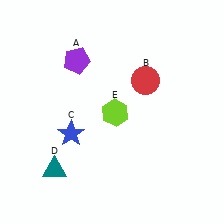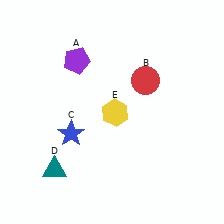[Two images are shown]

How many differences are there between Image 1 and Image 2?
There is 1 difference between the two images.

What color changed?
The hexagon (E) changed from lime in Image 1 to yellow in Image 2.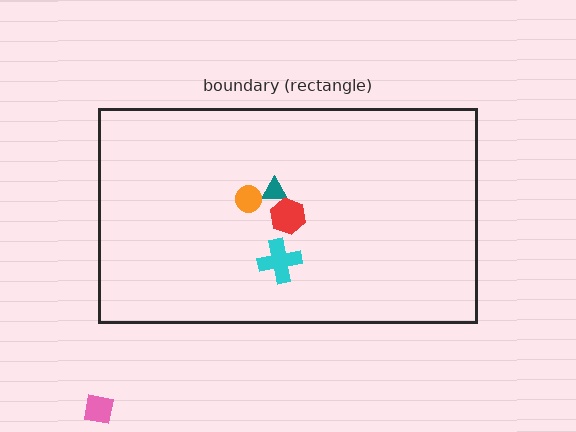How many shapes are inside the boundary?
4 inside, 1 outside.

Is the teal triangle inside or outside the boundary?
Inside.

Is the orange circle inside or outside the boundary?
Inside.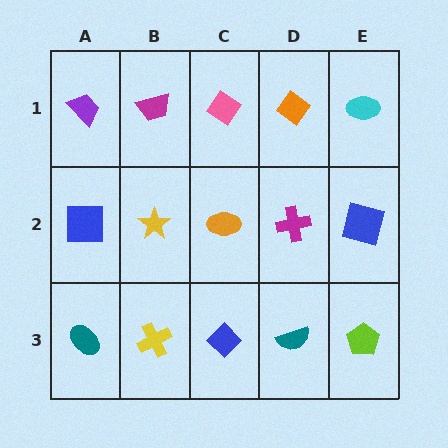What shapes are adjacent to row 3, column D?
A magenta cross (row 2, column D), a blue diamond (row 3, column C), a lime pentagon (row 3, column E).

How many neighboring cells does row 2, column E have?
3.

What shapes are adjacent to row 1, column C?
An orange ellipse (row 2, column C), a magenta trapezoid (row 1, column B), an orange diamond (row 1, column D).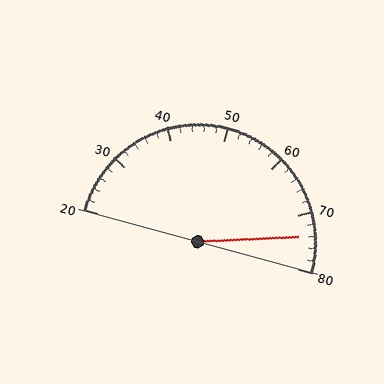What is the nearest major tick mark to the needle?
The nearest major tick mark is 70.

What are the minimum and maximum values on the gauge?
The gauge ranges from 20 to 80.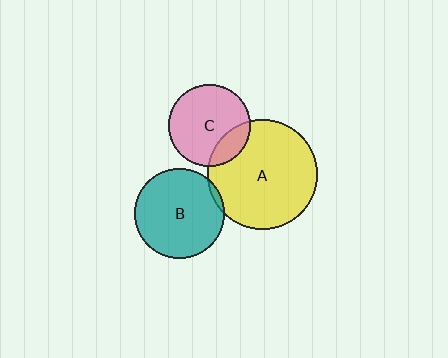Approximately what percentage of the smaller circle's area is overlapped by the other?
Approximately 5%.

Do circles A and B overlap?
Yes.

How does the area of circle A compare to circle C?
Approximately 1.8 times.